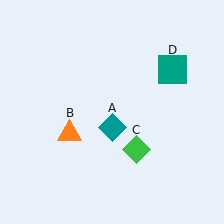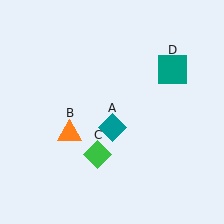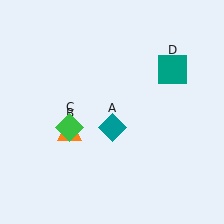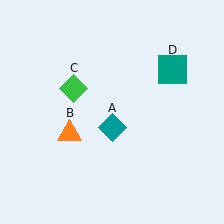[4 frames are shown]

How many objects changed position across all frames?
1 object changed position: green diamond (object C).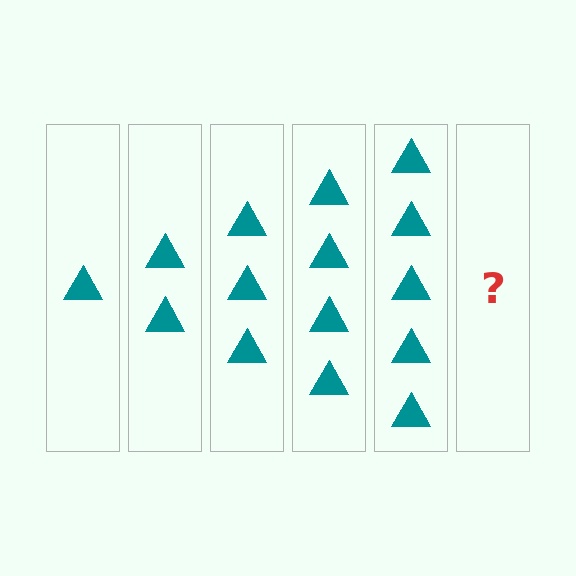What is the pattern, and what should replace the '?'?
The pattern is that each step adds one more triangle. The '?' should be 6 triangles.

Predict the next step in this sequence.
The next step is 6 triangles.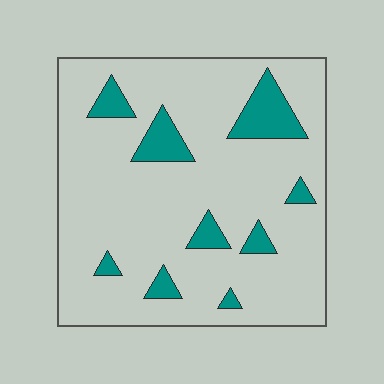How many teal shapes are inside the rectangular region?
9.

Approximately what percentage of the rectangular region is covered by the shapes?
Approximately 15%.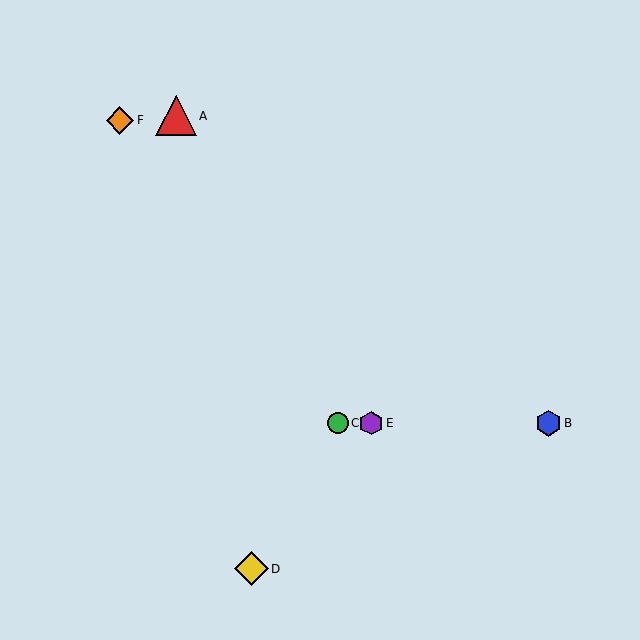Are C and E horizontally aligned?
Yes, both are at y≈423.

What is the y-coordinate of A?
Object A is at y≈116.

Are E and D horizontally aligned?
No, E is at y≈423 and D is at y≈569.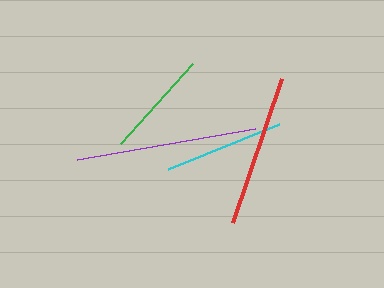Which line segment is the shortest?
The green line is the shortest at approximately 108 pixels.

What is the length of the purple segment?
The purple segment is approximately 180 pixels long.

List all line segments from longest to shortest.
From longest to shortest: purple, red, cyan, green.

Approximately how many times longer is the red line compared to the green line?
The red line is approximately 1.4 times the length of the green line.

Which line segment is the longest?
The purple line is the longest at approximately 180 pixels.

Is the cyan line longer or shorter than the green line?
The cyan line is longer than the green line.